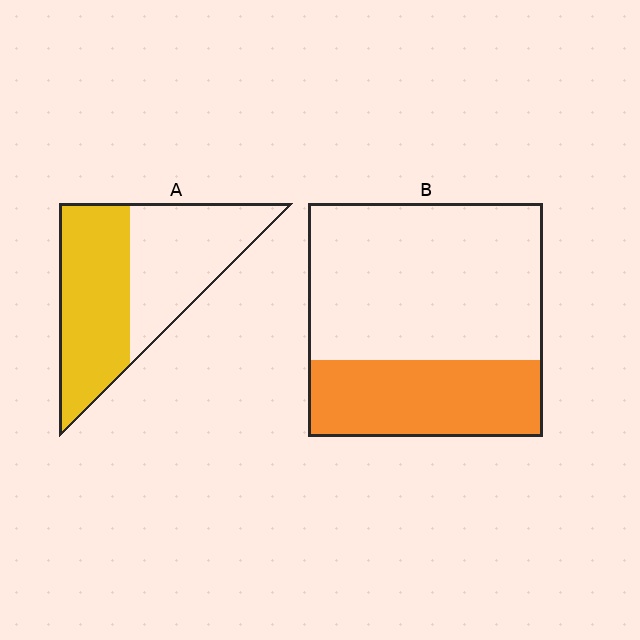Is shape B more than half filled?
No.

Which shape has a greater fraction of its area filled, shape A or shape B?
Shape A.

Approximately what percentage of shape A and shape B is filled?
A is approximately 50% and B is approximately 35%.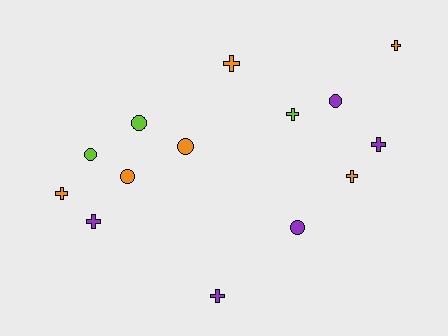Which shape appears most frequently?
Cross, with 8 objects.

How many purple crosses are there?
There are 3 purple crosses.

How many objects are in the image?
There are 14 objects.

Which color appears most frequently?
Orange, with 6 objects.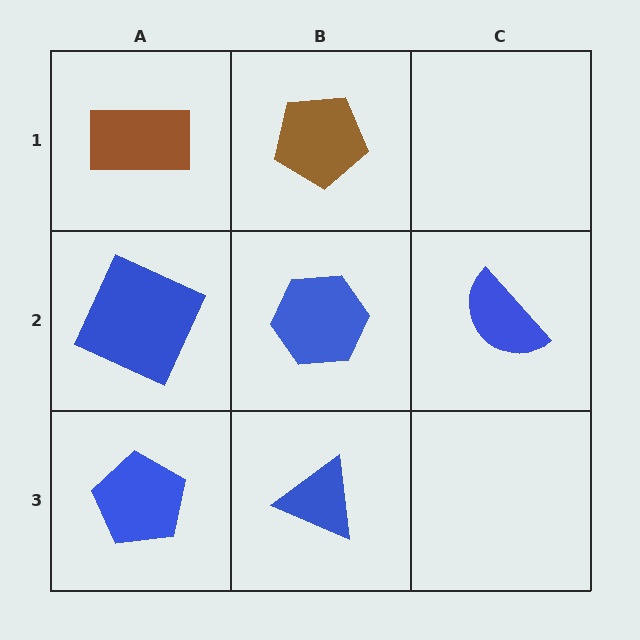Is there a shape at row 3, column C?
No, that cell is empty.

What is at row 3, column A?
A blue pentagon.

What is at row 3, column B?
A blue triangle.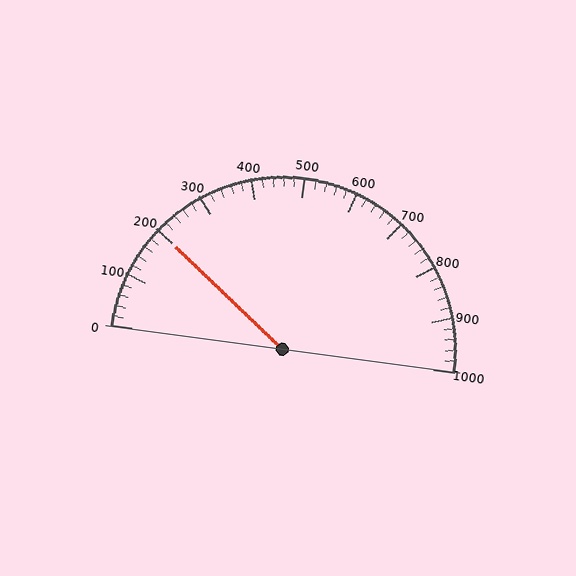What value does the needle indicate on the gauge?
The needle indicates approximately 200.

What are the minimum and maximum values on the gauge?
The gauge ranges from 0 to 1000.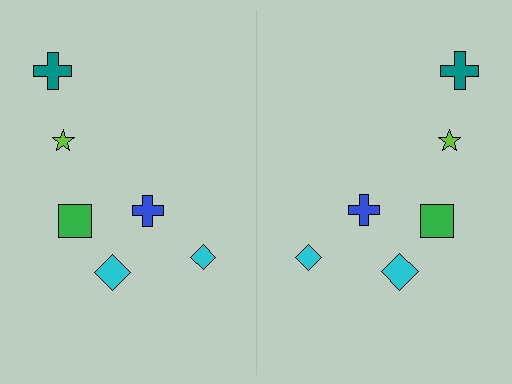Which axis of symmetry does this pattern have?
The pattern has a vertical axis of symmetry running through the center of the image.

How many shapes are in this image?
There are 12 shapes in this image.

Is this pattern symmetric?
Yes, this pattern has bilateral (reflection) symmetry.